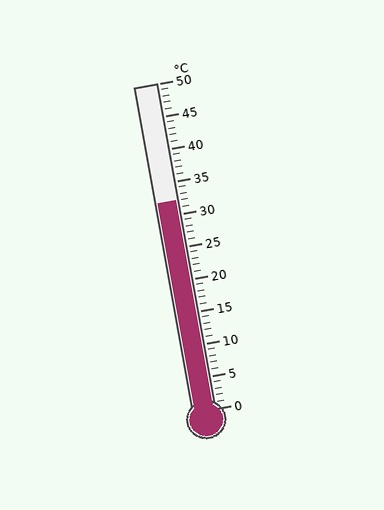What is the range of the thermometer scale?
The thermometer scale ranges from 0°C to 50°C.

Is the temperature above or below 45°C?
The temperature is below 45°C.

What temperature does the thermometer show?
The thermometer shows approximately 32°C.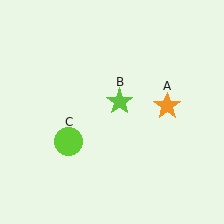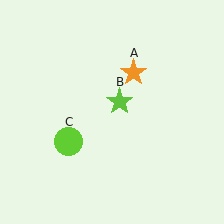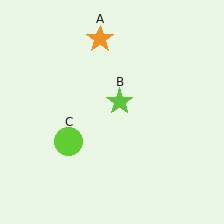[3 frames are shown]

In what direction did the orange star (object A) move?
The orange star (object A) moved up and to the left.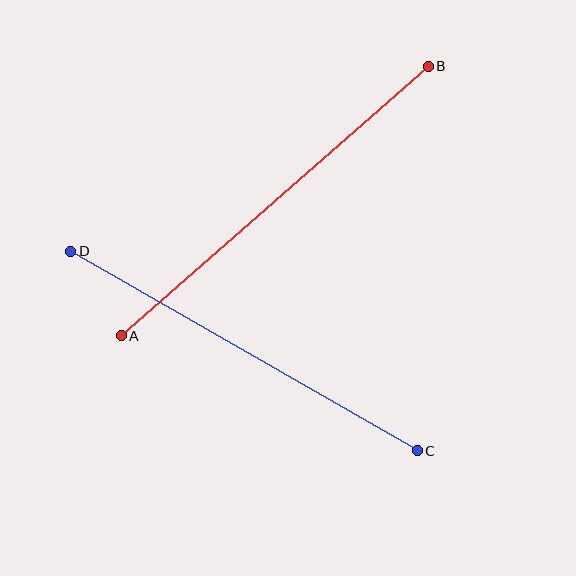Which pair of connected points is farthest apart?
Points A and B are farthest apart.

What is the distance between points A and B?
The distance is approximately 409 pixels.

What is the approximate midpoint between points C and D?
The midpoint is at approximately (244, 351) pixels.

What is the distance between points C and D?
The distance is approximately 400 pixels.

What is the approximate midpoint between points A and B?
The midpoint is at approximately (275, 201) pixels.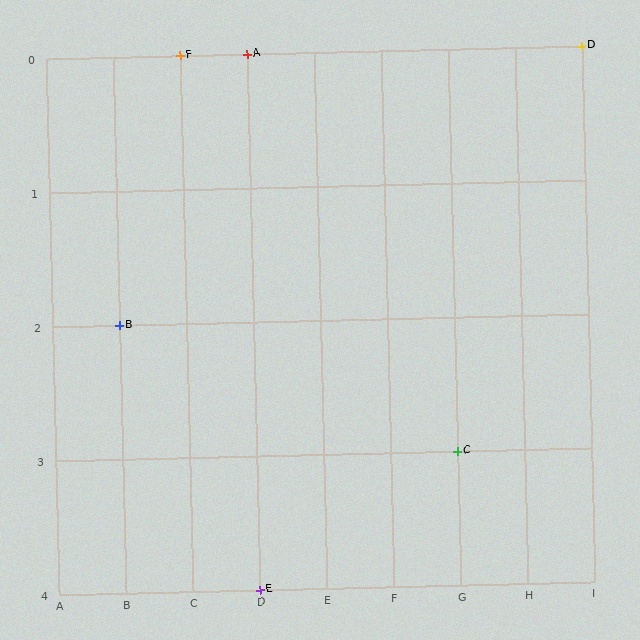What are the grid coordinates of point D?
Point D is at grid coordinates (I, 0).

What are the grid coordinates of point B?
Point B is at grid coordinates (B, 2).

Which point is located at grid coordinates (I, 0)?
Point D is at (I, 0).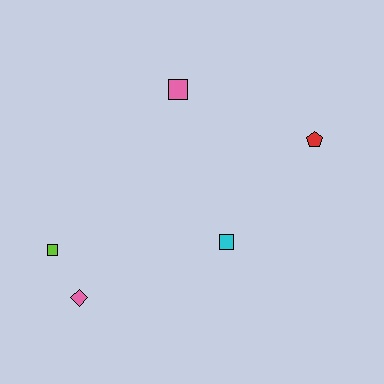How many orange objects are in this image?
There are no orange objects.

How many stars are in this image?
There are no stars.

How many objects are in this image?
There are 5 objects.